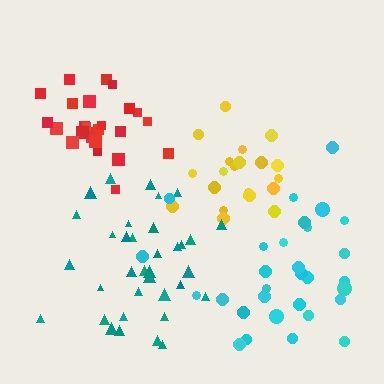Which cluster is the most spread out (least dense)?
Cyan.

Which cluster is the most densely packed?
Red.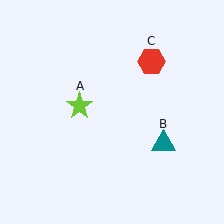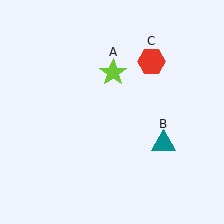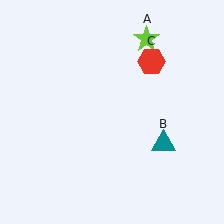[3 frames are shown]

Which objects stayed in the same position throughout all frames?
Teal triangle (object B) and red hexagon (object C) remained stationary.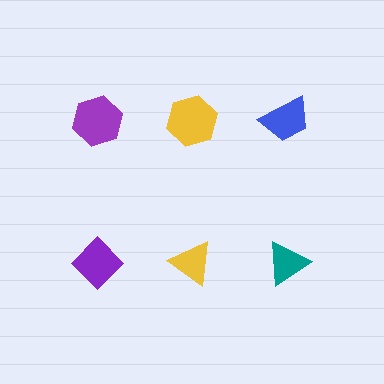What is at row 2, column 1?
A purple diamond.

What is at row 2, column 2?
A yellow triangle.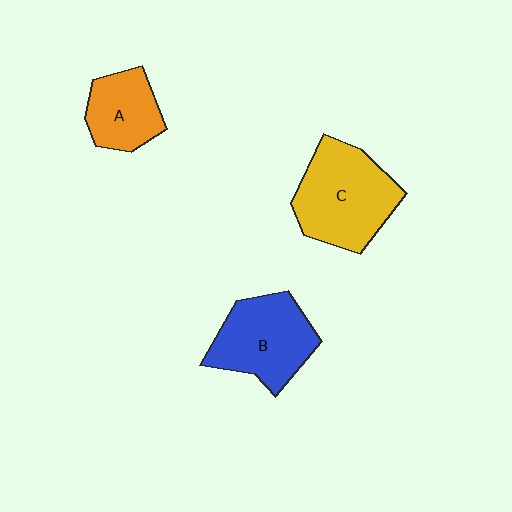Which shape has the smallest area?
Shape A (orange).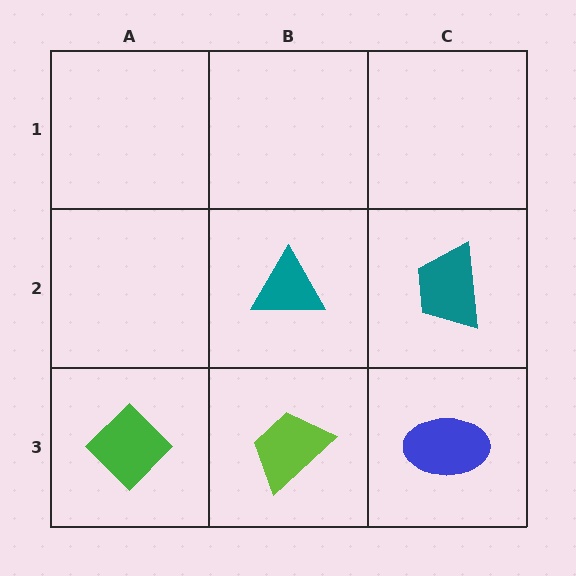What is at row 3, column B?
A lime trapezoid.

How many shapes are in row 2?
2 shapes.